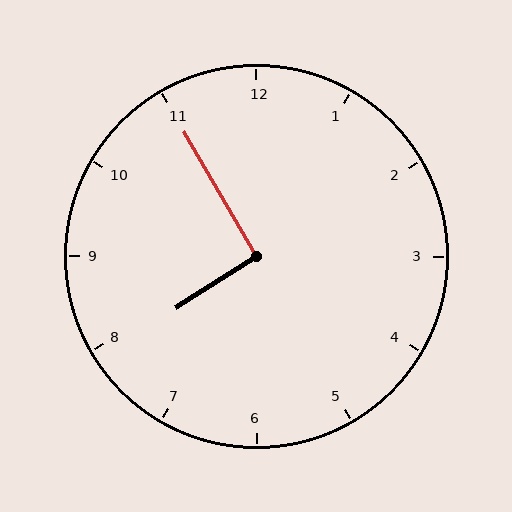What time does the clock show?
7:55.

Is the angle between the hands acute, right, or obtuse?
It is right.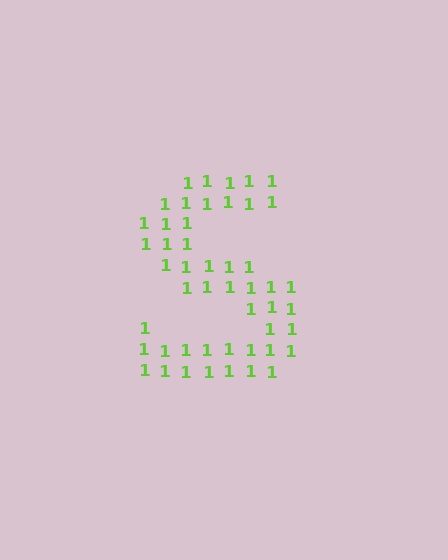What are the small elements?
The small elements are digit 1's.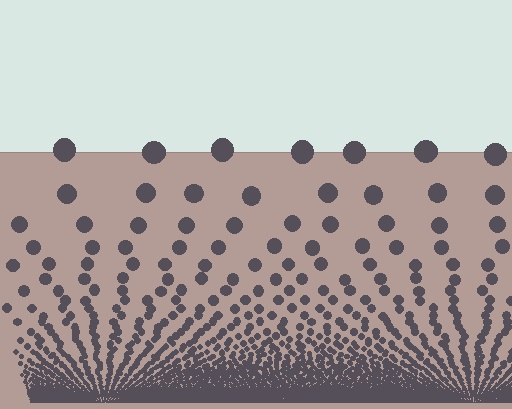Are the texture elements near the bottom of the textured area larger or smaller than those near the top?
Smaller. The gradient is inverted — elements near the bottom are smaller and denser.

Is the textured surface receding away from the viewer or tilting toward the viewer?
The surface appears to tilt toward the viewer. Texture elements get larger and sparser toward the top.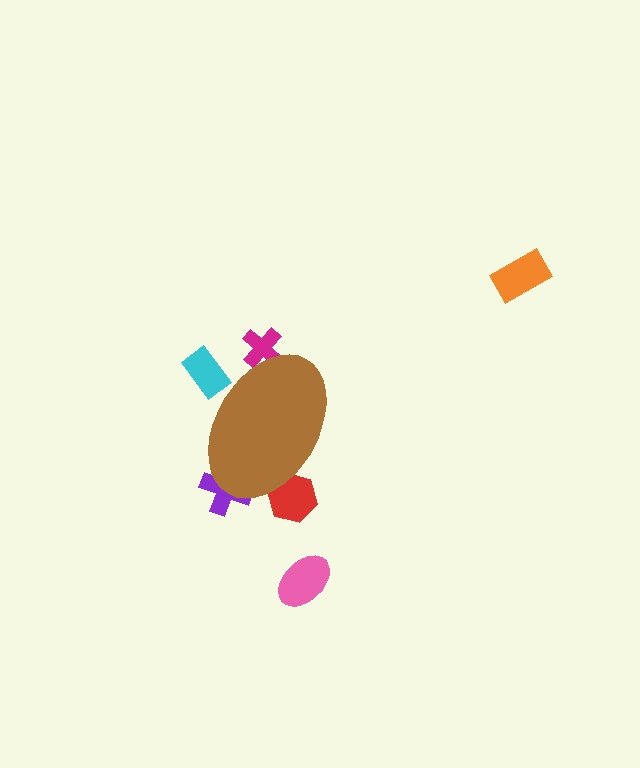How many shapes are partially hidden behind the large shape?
4 shapes are partially hidden.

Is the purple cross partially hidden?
Yes, the purple cross is partially hidden behind the brown ellipse.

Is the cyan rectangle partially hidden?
Yes, the cyan rectangle is partially hidden behind the brown ellipse.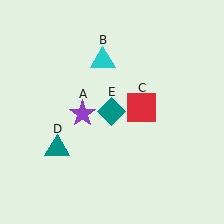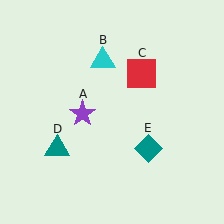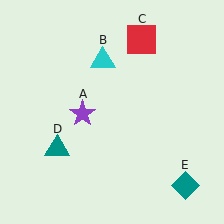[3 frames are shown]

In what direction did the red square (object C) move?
The red square (object C) moved up.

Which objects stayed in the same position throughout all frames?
Purple star (object A) and cyan triangle (object B) and teal triangle (object D) remained stationary.